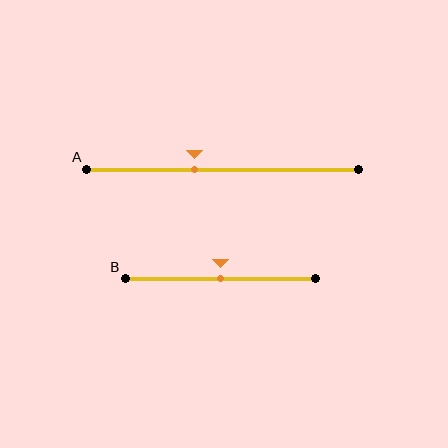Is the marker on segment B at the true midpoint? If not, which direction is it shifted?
Yes, the marker on segment B is at the true midpoint.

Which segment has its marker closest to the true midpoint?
Segment B has its marker closest to the true midpoint.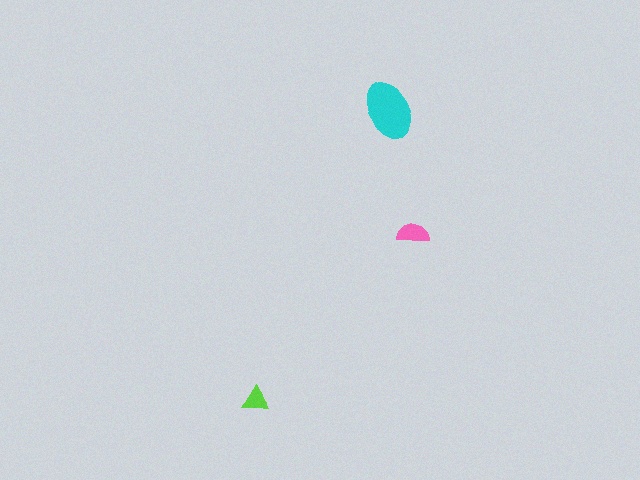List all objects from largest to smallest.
The cyan ellipse, the pink semicircle, the lime triangle.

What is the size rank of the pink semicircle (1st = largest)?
2nd.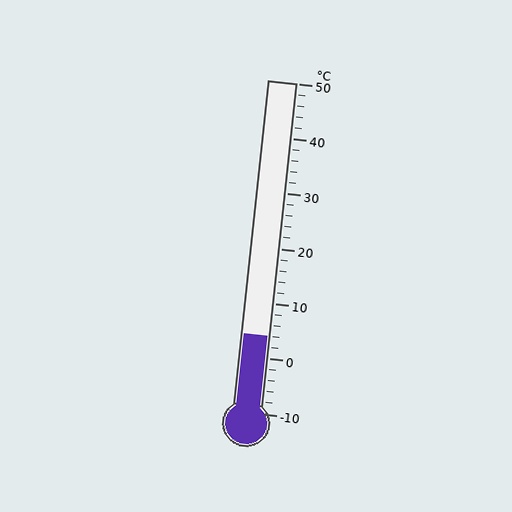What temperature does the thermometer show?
The thermometer shows approximately 4°C.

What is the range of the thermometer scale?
The thermometer scale ranges from -10°C to 50°C.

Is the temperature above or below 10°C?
The temperature is below 10°C.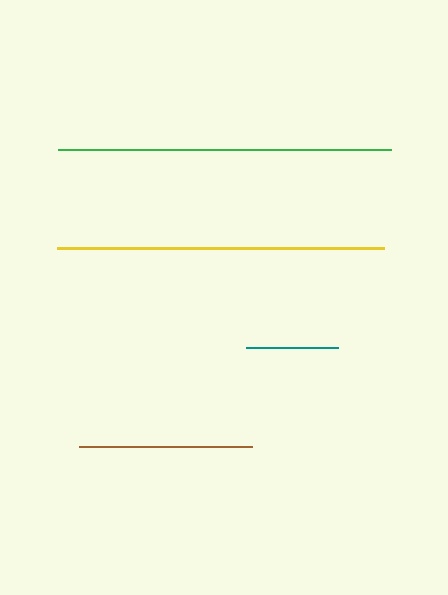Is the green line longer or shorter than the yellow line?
The green line is longer than the yellow line.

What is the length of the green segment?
The green segment is approximately 334 pixels long.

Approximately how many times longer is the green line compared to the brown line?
The green line is approximately 1.9 times the length of the brown line.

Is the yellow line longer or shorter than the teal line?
The yellow line is longer than the teal line.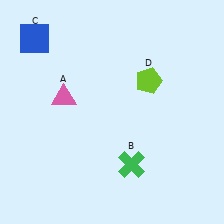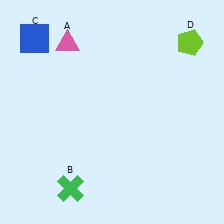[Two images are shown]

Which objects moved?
The objects that moved are: the pink triangle (A), the green cross (B), the lime pentagon (D).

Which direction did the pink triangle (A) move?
The pink triangle (A) moved up.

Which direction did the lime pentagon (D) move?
The lime pentagon (D) moved right.